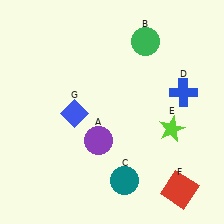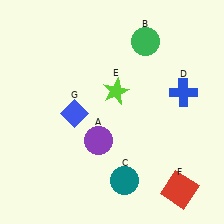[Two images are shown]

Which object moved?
The lime star (E) moved left.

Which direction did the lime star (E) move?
The lime star (E) moved left.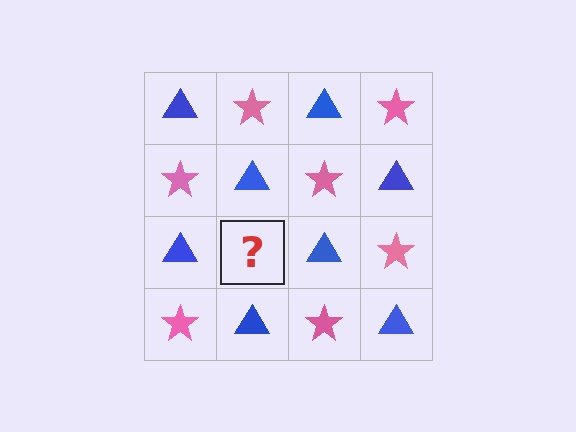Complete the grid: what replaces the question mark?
The question mark should be replaced with a pink star.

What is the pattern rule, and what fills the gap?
The rule is that it alternates blue triangle and pink star in a checkerboard pattern. The gap should be filled with a pink star.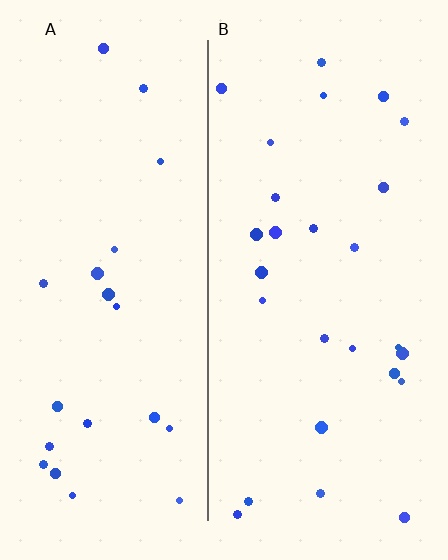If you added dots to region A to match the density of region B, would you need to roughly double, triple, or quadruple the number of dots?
Approximately double.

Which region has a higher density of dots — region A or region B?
B (the right).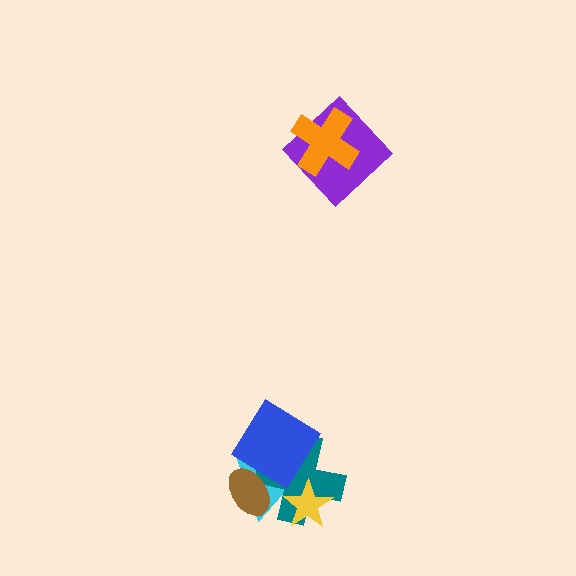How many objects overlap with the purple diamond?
1 object overlaps with the purple diamond.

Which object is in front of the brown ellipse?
The blue diamond is in front of the brown ellipse.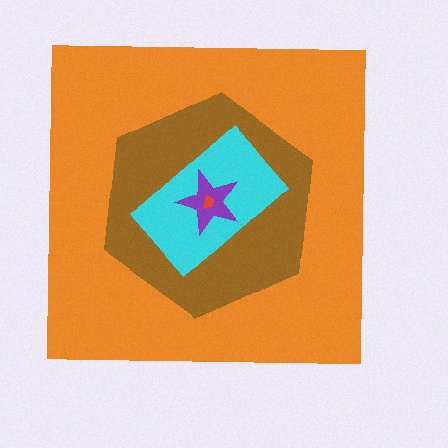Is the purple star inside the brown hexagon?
Yes.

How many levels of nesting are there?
5.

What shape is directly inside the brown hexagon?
The cyan rectangle.